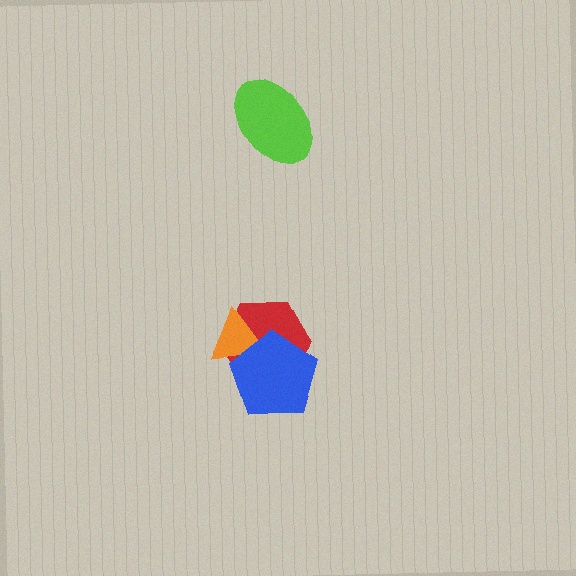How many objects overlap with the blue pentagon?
2 objects overlap with the blue pentagon.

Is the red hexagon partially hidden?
Yes, it is partially covered by another shape.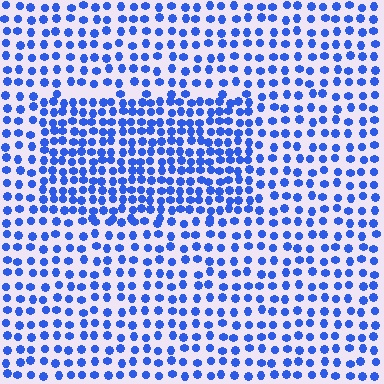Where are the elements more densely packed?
The elements are more densely packed inside the rectangle boundary.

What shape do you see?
I see a rectangle.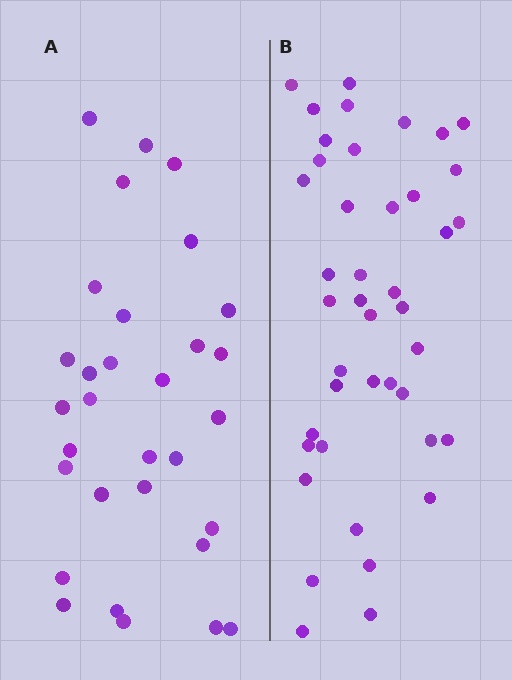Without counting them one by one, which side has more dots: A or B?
Region B (the right region) has more dots.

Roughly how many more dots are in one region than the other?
Region B has roughly 12 or so more dots than region A.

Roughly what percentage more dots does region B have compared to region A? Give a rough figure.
About 35% more.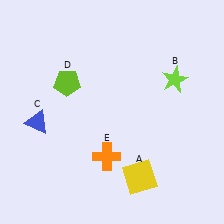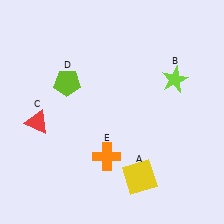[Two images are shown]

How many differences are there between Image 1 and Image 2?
There is 1 difference between the two images.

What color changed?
The triangle (C) changed from blue in Image 1 to red in Image 2.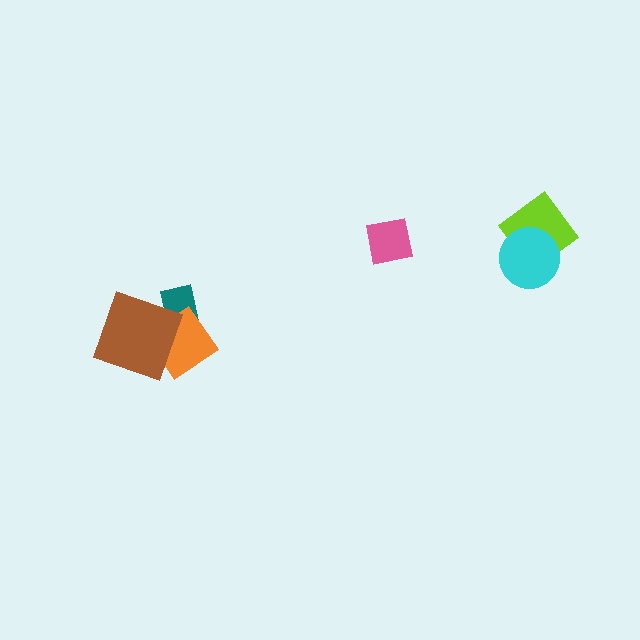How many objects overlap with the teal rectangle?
2 objects overlap with the teal rectangle.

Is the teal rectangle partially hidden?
Yes, it is partially covered by another shape.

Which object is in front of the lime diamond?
The cyan circle is in front of the lime diamond.